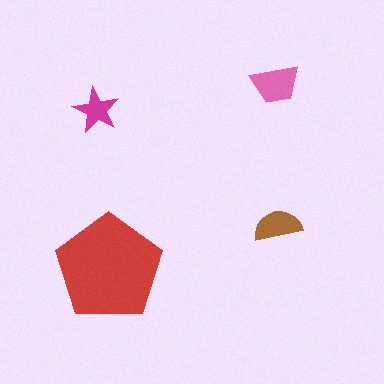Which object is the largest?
The red pentagon.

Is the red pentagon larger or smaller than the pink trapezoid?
Larger.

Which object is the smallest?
The magenta star.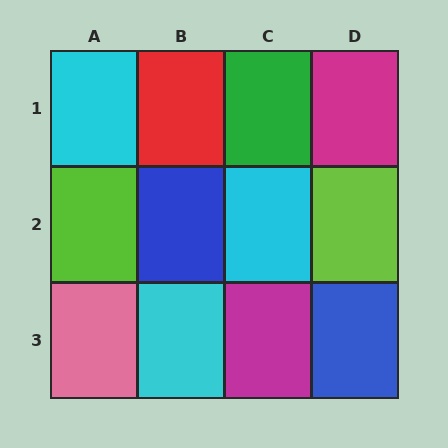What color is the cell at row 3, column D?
Blue.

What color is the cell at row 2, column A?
Lime.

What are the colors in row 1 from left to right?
Cyan, red, green, magenta.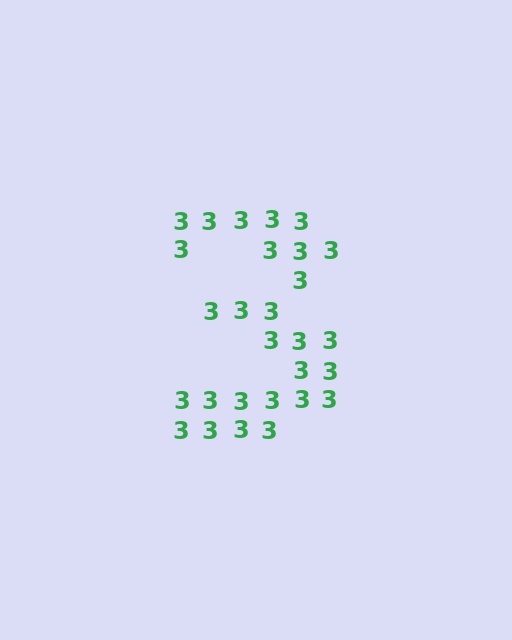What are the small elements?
The small elements are digit 3's.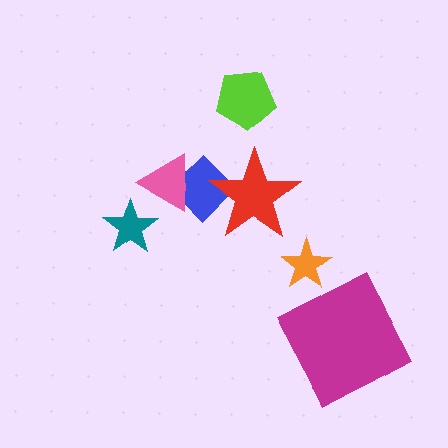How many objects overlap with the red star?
1 object overlaps with the red star.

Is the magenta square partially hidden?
No, no other shape covers it.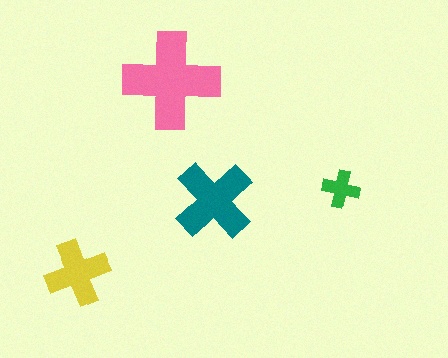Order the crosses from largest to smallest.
the pink one, the teal one, the yellow one, the green one.